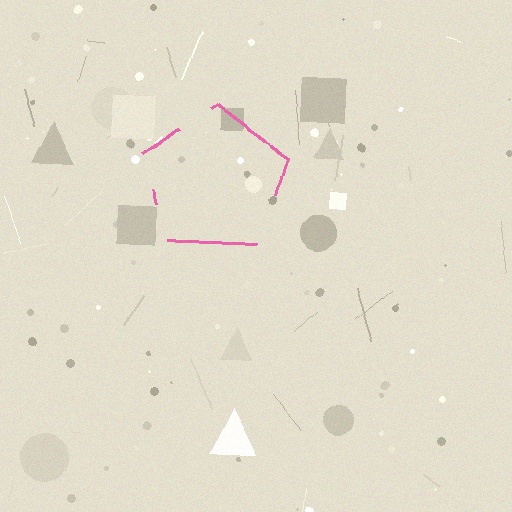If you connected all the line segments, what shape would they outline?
They would outline a pentagon.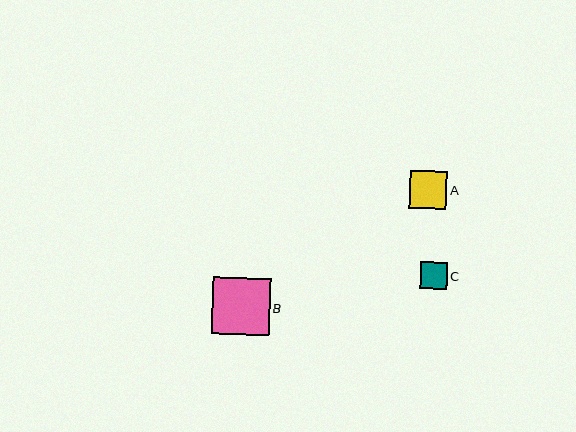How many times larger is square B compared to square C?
Square B is approximately 2.1 times the size of square C.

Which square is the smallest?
Square C is the smallest with a size of approximately 27 pixels.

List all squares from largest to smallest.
From largest to smallest: B, A, C.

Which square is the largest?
Square B is the largest with a size of approximately 57 pixels.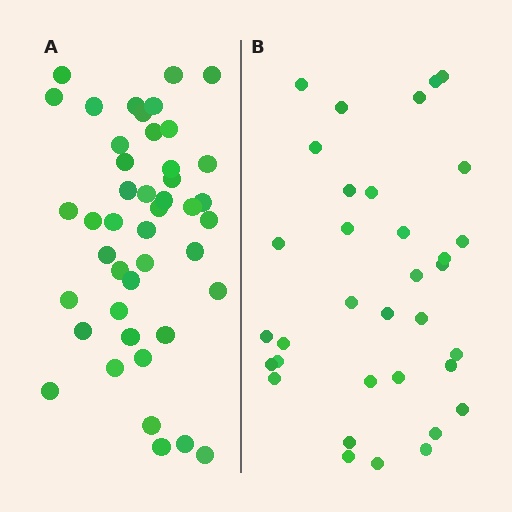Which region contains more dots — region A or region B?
Region A (the left region) has more dots.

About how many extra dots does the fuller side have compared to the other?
Region A has roughly 10 or so more dots than region B.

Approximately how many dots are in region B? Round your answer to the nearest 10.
About 30 dots. (The exact count is 34, which rounds to 30.)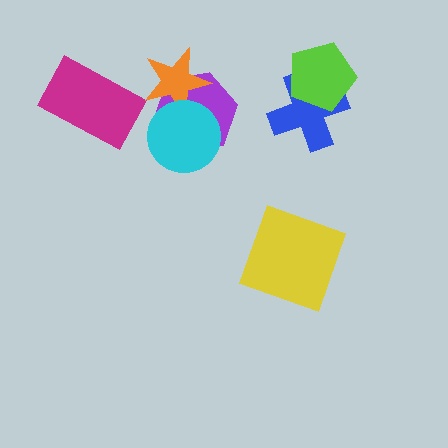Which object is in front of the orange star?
The cyan circle is in front of the orange star.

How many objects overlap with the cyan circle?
2 objects overlap with the cyan circle.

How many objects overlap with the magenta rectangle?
0 objects overlap with the magenta rectangle.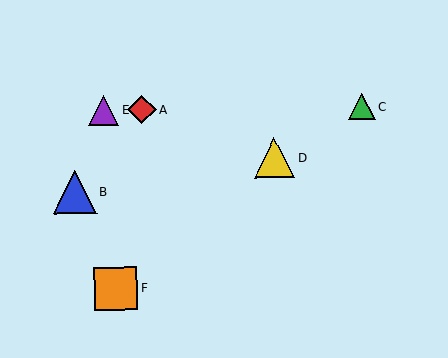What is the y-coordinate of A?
Object A is at y≈110.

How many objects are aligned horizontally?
3 objects (A, C, E) are aligned horizontally.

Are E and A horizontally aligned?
Yes, both are at y≈110.